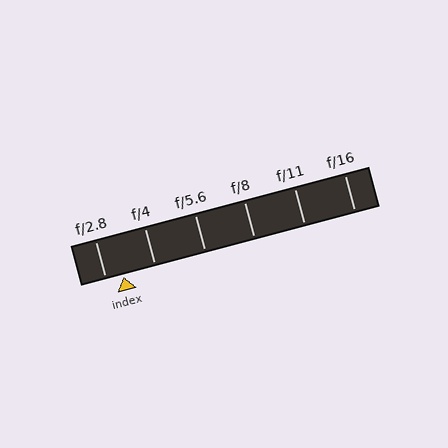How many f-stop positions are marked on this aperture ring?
There are 6 f-stop positions marked.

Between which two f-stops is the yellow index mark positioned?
The index mark is between f/2.8 and f/4.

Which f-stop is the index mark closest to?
The index mark is closest to f/2.8.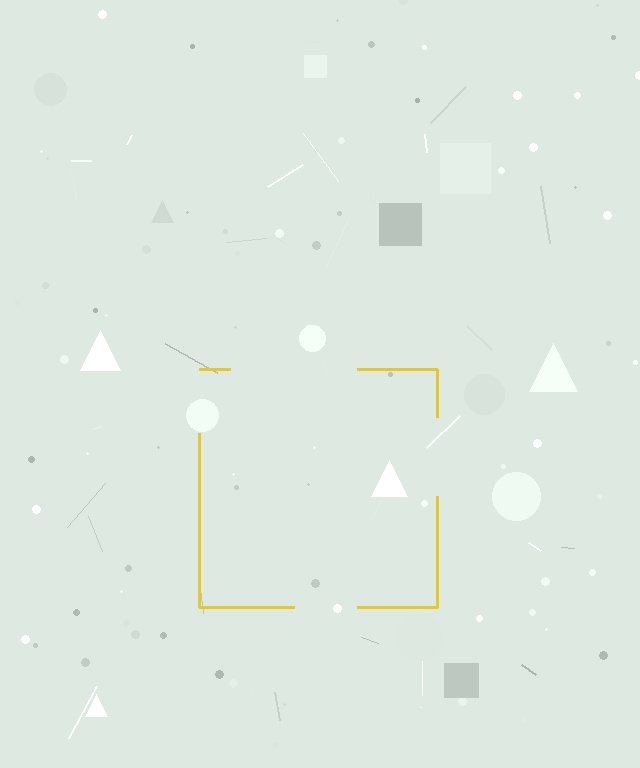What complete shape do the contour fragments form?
The contour fragments form a square.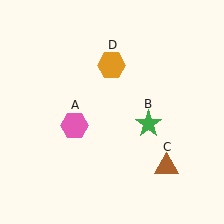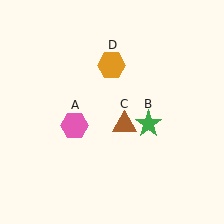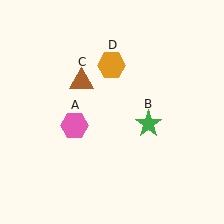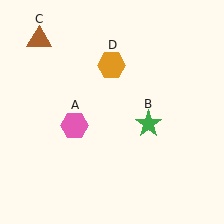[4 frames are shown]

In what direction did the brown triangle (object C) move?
The brown triangle (object C) moved up and to the left.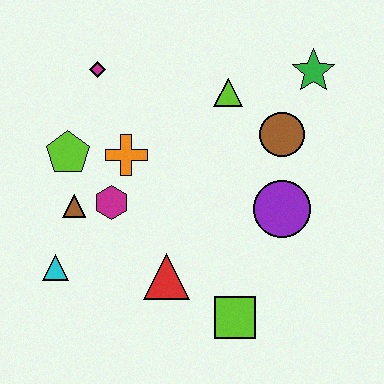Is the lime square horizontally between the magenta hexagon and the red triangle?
No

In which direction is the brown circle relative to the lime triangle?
The brown circle is to the right of the lime triangle.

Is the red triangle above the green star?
No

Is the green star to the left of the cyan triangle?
No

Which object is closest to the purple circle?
The brown circle is closest to the purple circle.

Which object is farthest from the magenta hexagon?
The green star is farthest from the magenta hexagon.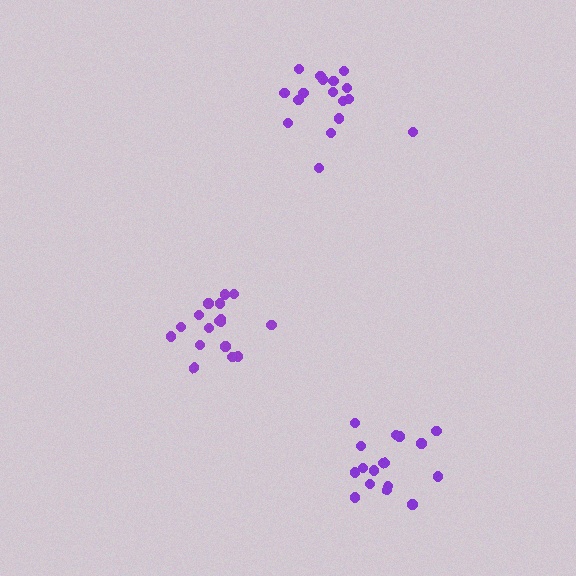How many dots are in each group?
Group 1: 17 dots, Group 2: 17 dots, Group 3: 17 dots (51 total).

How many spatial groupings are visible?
There are 3 spatial groupings.